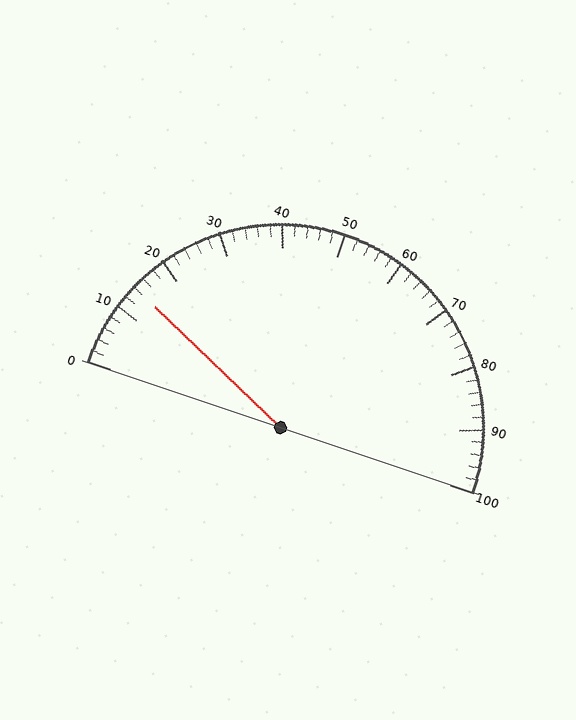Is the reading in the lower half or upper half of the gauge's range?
The reading is in the lower half of the range (0 to 100).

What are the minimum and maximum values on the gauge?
The gauge ranges from 0 to 100.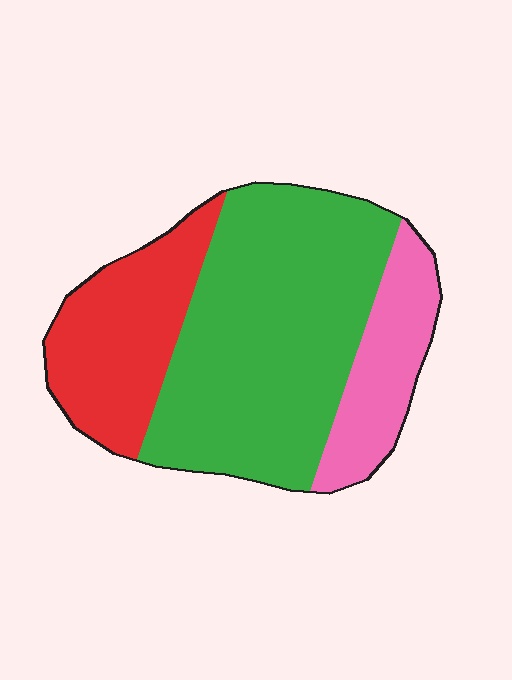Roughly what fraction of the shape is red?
Red takes up about one quarter (1/4) of the shape.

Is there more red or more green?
Green.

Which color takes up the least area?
Pink, at roughly 20%.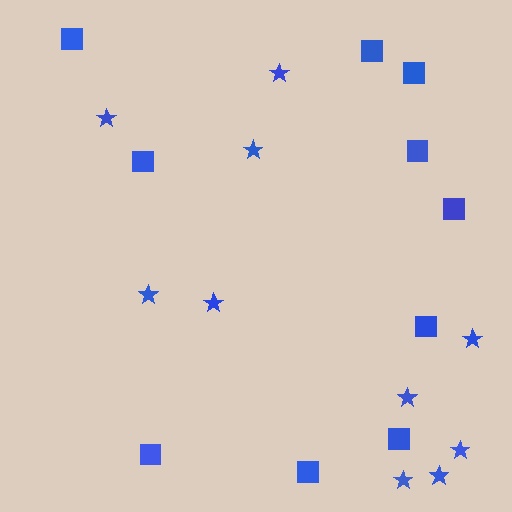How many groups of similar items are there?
There are 2 groups: one group of squares (10) and one group of stars (10).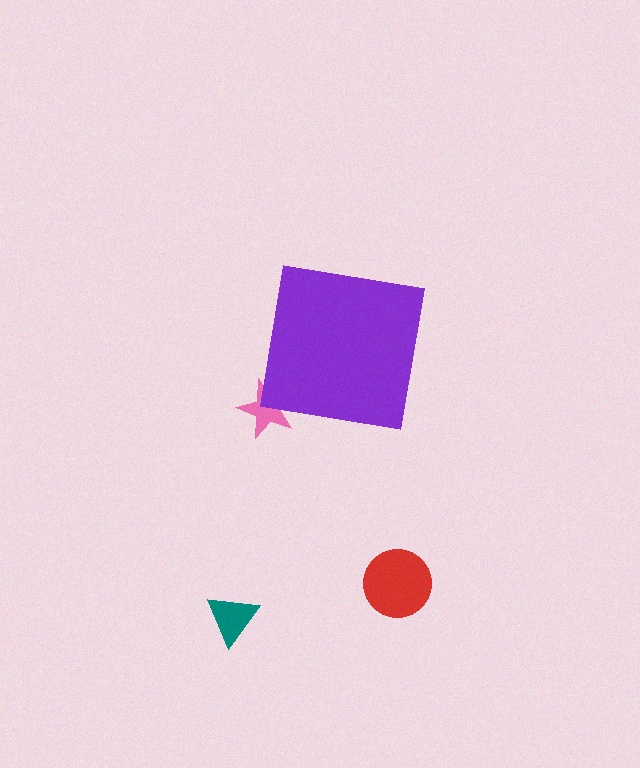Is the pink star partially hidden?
Yes, the pink star is partially hidden behind the purple square.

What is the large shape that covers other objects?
A purple square.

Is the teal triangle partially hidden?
No, the teal triangle is fully visible.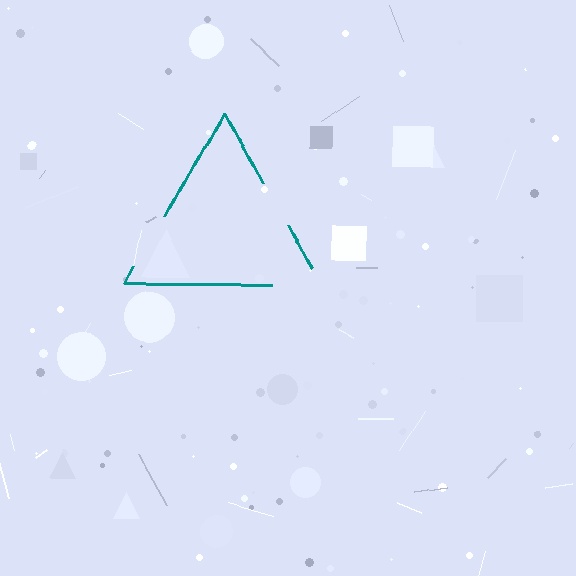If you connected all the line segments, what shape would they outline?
They would outline a triangle.